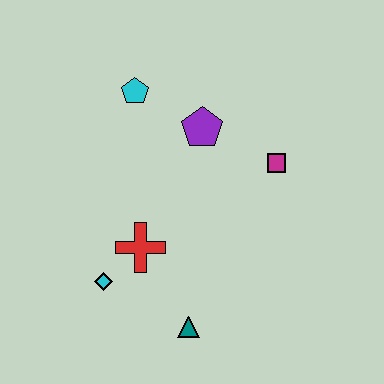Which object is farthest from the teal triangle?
The cyan pentagon is farthest from the teal triangle.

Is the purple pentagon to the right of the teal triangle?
Yes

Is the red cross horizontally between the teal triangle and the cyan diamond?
Yes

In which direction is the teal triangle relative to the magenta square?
The teal triangle is below the magenta square.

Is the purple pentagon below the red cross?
No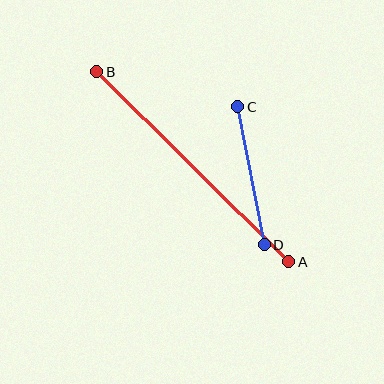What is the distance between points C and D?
The distance is approximately 141 pixels.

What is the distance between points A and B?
The distance is approximately 270 pixels.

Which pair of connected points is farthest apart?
Points A and B are farthest apart.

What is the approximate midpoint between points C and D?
The midpoint is at approximately (251, 176) pixels.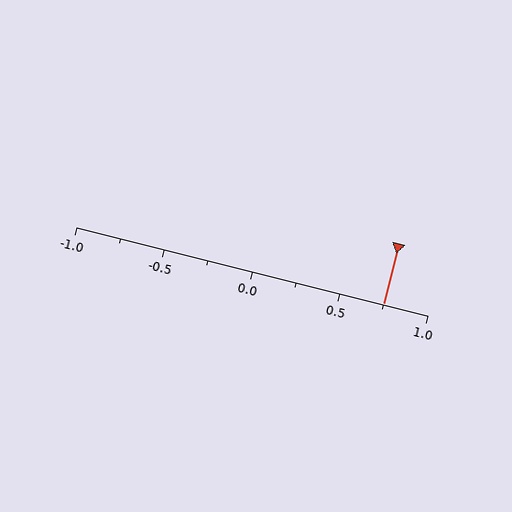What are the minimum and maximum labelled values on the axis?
The axis runs from -1.0 to 1.0.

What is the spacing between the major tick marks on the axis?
The major ticks are spaced 0.5 apart.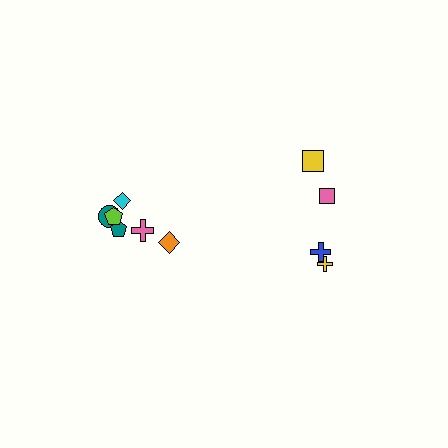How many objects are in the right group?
There are 4 objects.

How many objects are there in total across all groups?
There are 10 objects.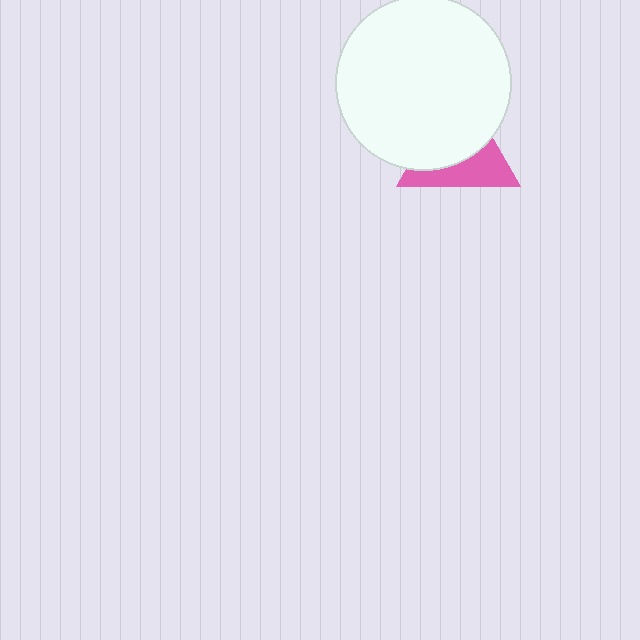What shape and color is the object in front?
The object in front is a white circle.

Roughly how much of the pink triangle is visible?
A small part of it is visible (roughly 43%).